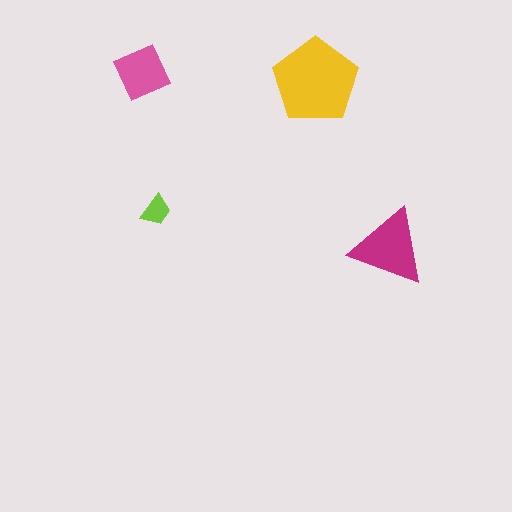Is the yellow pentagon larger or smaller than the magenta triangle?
Larger.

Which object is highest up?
The pink square is topmost.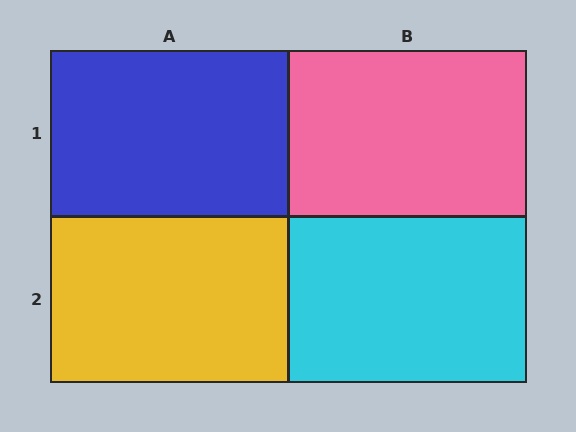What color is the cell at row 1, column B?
Pink.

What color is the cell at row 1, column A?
Blue.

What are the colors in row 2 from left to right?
Yellow, cyan.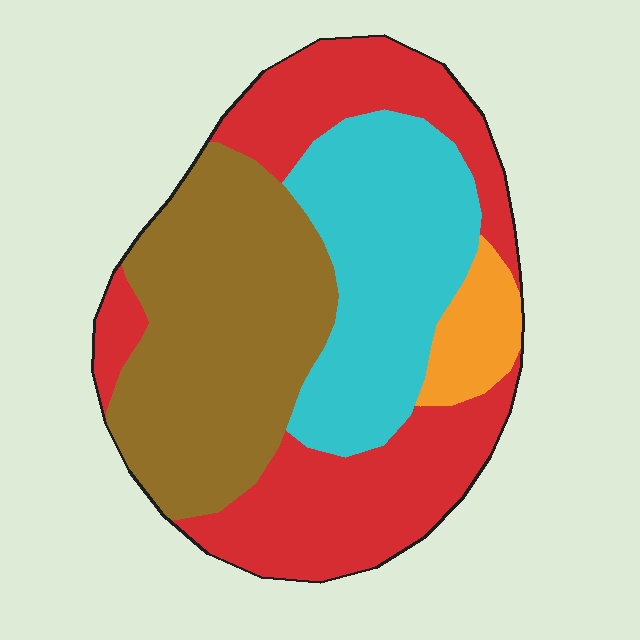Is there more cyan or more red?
Red.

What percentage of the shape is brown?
Brown covers 33% of the shape.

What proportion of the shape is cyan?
Cyan takes up about one quarter (1/4) of the shape.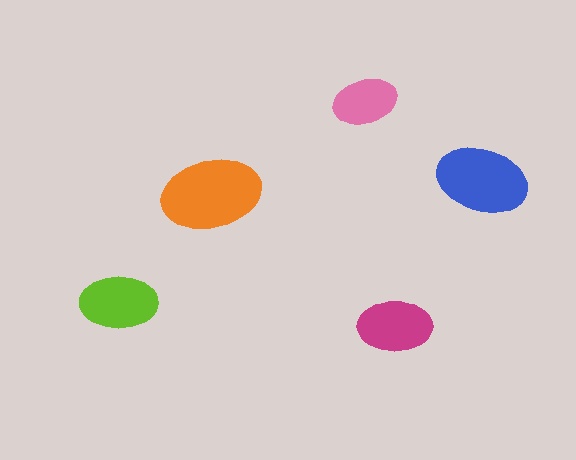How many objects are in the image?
There are 5 objects in the image.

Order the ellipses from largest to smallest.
the orange one, the blue one, the lime one, the magenta one, the pink one.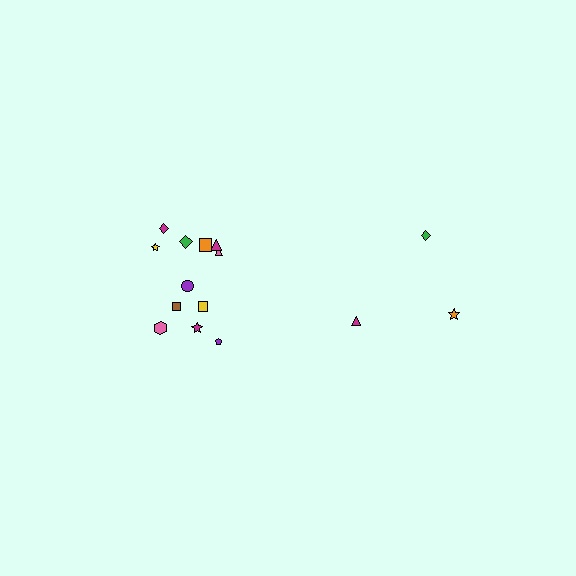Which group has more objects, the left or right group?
The left group.